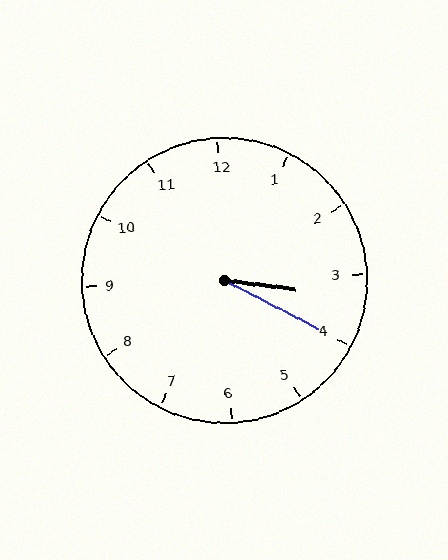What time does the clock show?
3:20.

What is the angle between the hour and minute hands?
Approximately 20 degrees.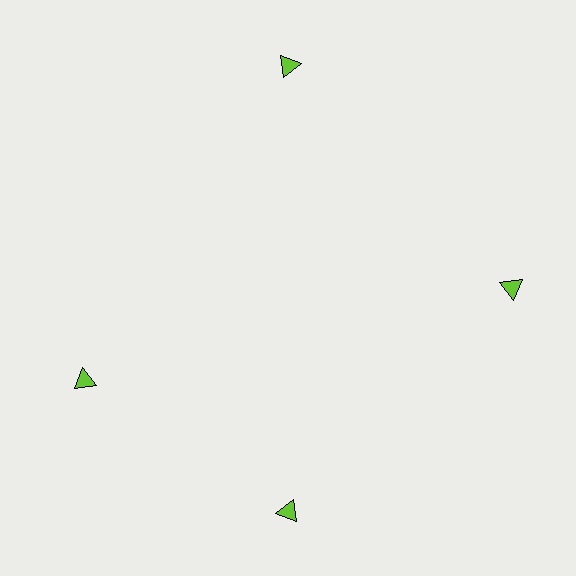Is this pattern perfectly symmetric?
No. The 4 lime triangles are arranged in a ring, but one element near the 9 o'clock position is rotated out of alignment along the ring, breaking the 4-fold rotational symmetry.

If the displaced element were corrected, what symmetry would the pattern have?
It would have 4-fold rotational symmetry — the pattern would map onto itself every 90 degrees.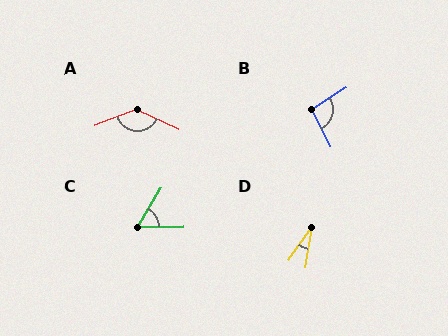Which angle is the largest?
A, at approximately 134 degrees.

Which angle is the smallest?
D, at approximately 27 degrees.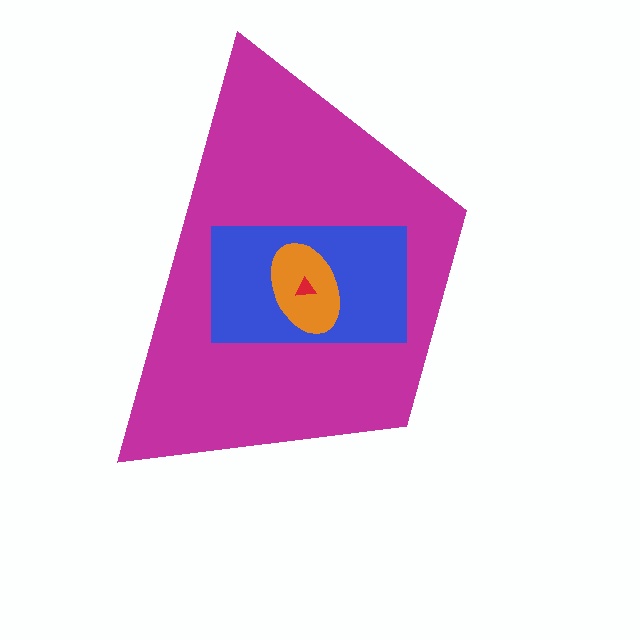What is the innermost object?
The red triangle.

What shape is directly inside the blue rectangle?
The orange ellipse.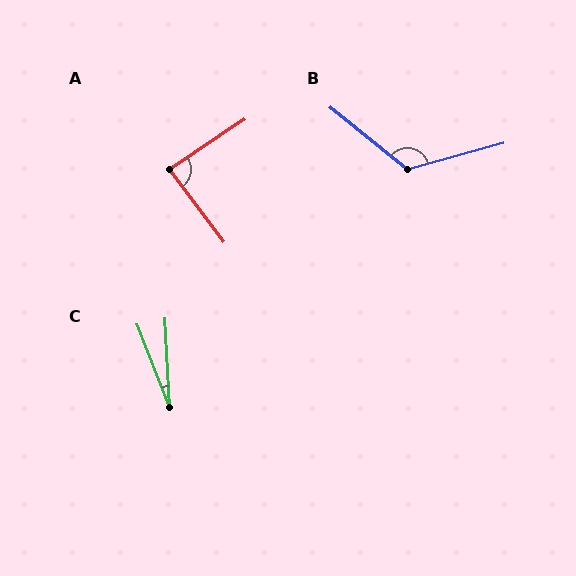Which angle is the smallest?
C, at approximately 19 degrees.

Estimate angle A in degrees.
Approximately 87 degrees.